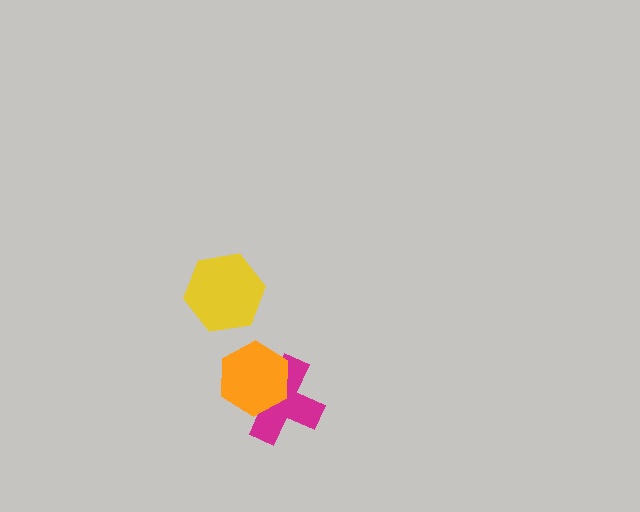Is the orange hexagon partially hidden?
No, no other shape covers it.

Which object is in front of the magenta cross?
The orange hexagon is in front of the magenta cross.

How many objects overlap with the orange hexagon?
1 object overlaps with the orange hexagon.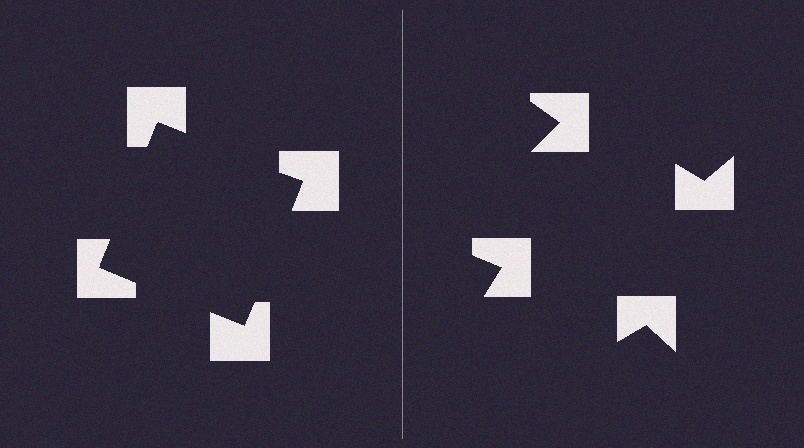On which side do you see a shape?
An illusory square appears on the left side. On the right side the wedge cuts are rotated, so no coherent shape forms.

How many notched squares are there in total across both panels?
8 — 4 on each side.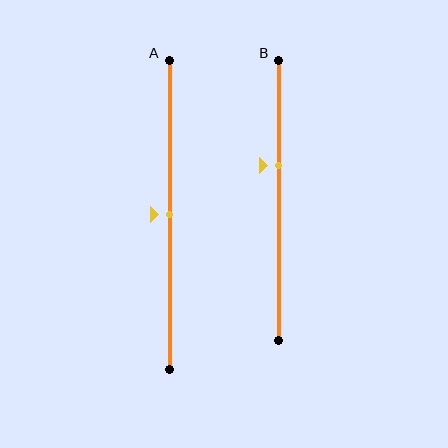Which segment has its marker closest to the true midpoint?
Segment A has its marker closest to the true midpoint.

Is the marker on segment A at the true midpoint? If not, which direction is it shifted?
Yes, the marker on segment A is at the true midpoint.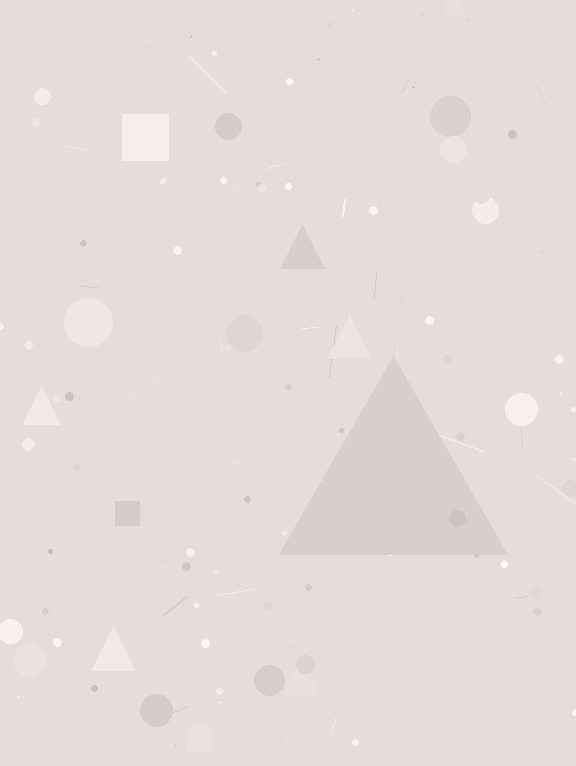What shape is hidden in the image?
A triangle is hidden in the image.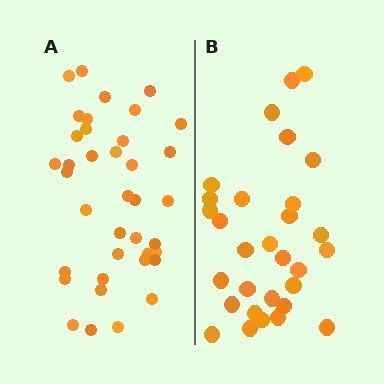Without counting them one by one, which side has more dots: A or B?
Region A (the left region) has more dots.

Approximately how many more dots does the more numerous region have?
Region A has roughly 8 or so more dots than region B.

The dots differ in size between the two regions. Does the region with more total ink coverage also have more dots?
No. Region B has more total ink coverage because its dots are larger, but region A actually contains more individual dots. Total area can be misleading — the number of items is what matters here.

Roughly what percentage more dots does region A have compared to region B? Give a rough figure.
About 25% more.